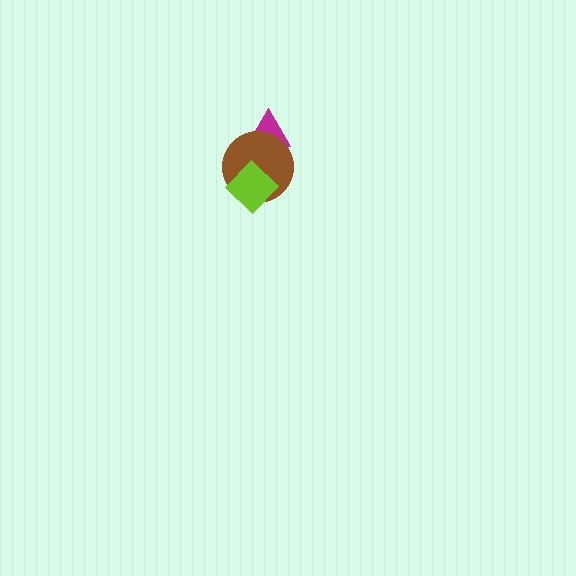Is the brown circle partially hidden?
Yes, it is partially covered by another shape.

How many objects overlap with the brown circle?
2 objects overlap with the brown circle.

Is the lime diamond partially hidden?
No, no other shape covers it.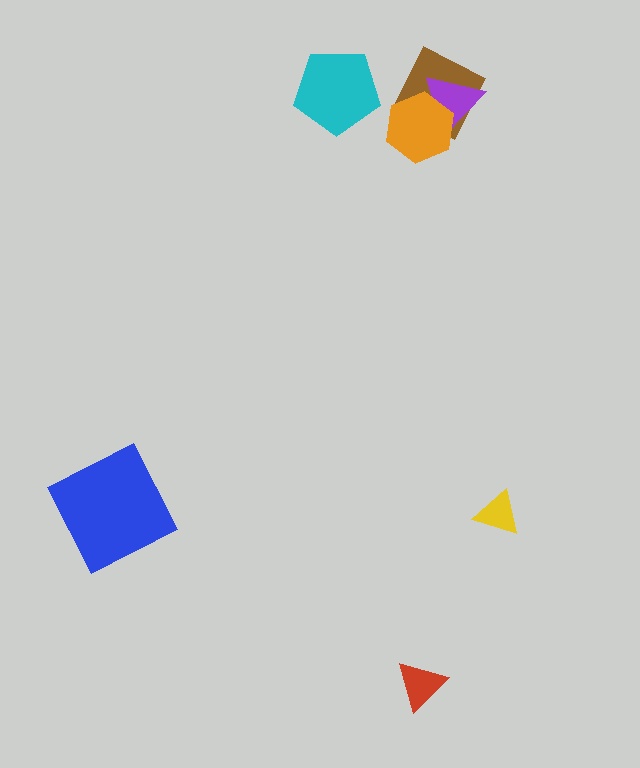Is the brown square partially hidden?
Yes, it is partially covered by another shape.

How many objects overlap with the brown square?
2 objects overlap with the brown square.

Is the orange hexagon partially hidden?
No, no other shape covers it.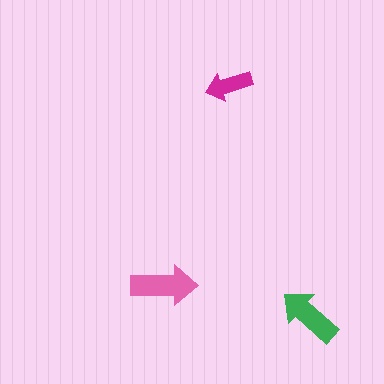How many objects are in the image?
There are 3 objects in the image.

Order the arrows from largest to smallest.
the pink one, the green one, the magenta one.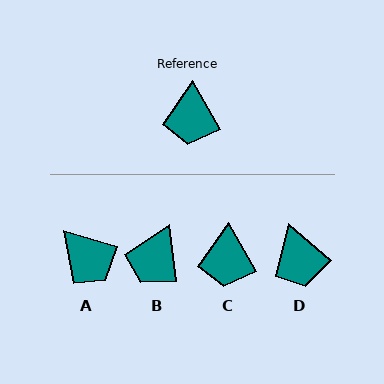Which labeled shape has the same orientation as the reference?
C.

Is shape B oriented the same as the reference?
No, it is off by about 23 degrees.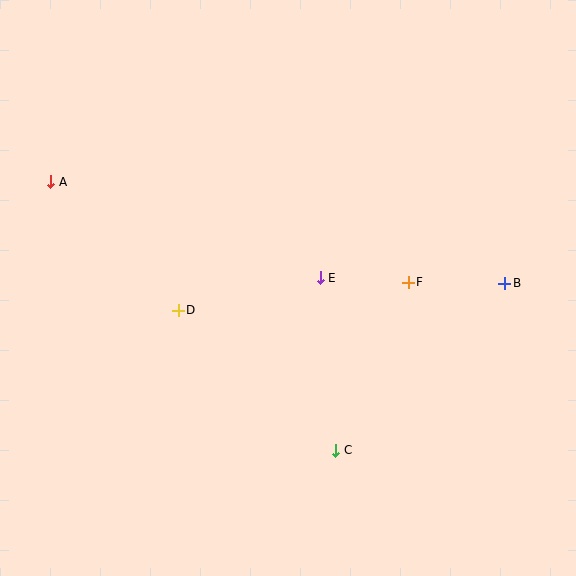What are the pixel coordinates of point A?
Point A is at (51, 182).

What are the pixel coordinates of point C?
Point C is at (336, 450).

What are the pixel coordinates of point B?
Point B is at (505, 283).